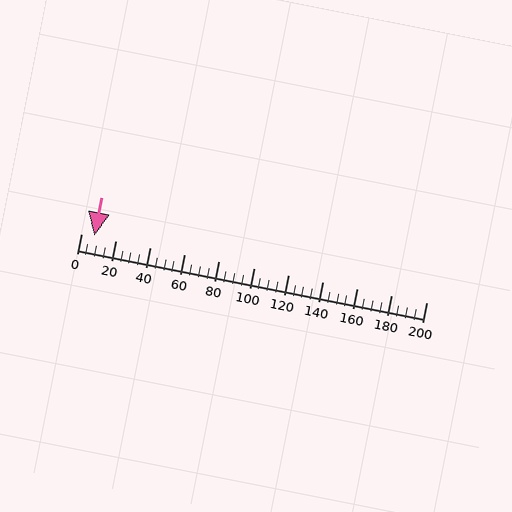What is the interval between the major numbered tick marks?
The major tick marks are spaced 20 units apart.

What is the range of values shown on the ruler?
The ruler shows values from 0 to 200.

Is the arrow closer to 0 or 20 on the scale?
The arrow is closer to 0.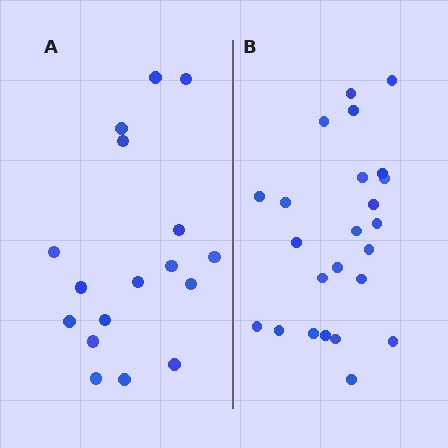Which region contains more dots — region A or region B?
Region B (the right region) has more dots.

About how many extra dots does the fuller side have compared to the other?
Region B has roughly 8 or so more dots than region A.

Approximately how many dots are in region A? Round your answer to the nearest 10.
About 20 dots. (The exact count is 17, which rounds to 20.)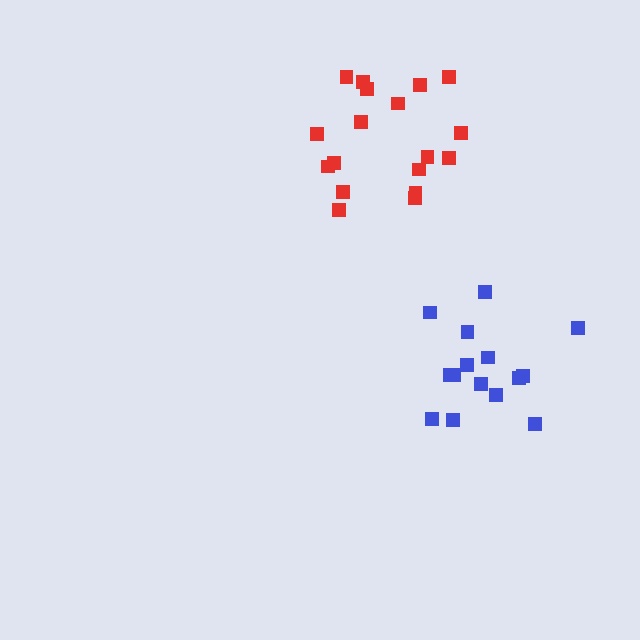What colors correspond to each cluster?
The clusters are colored: red, blue.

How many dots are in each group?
Group 1: 18 dots, Group 2: 15 dots (33 total).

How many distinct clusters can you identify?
There are 2 distinct clusters.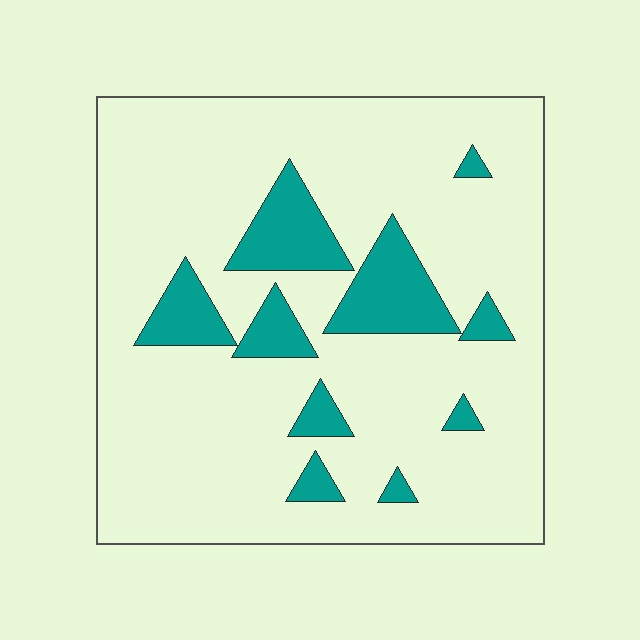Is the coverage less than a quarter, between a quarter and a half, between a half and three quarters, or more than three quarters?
Less than a quarter.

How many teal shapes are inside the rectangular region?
10.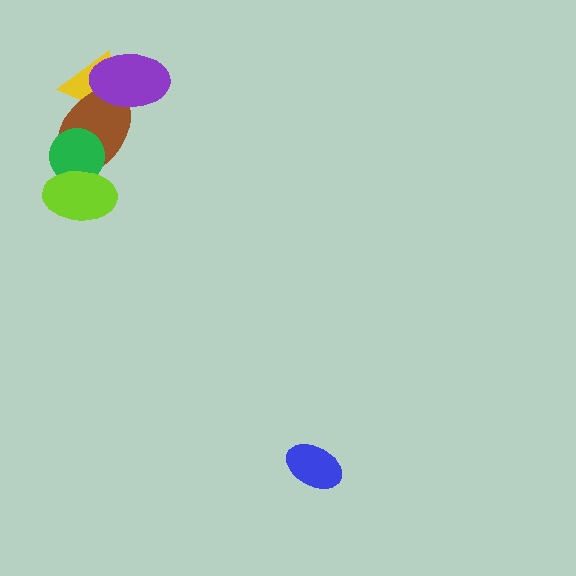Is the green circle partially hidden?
Yes, it is partially covered by another shape.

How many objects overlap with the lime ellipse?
2 objects overlap with the lime ellipse.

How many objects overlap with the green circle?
2 objects overlap with the green circle.